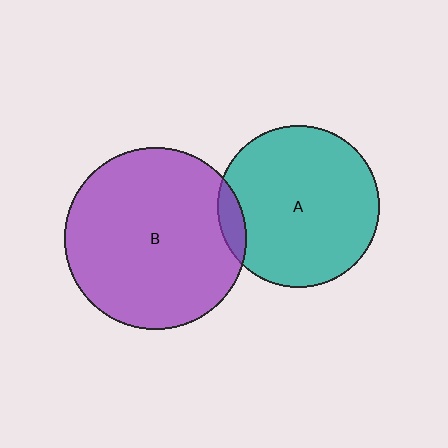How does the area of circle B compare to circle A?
Approximately 1.2 times.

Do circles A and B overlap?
Yes.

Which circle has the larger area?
Circle B (purple).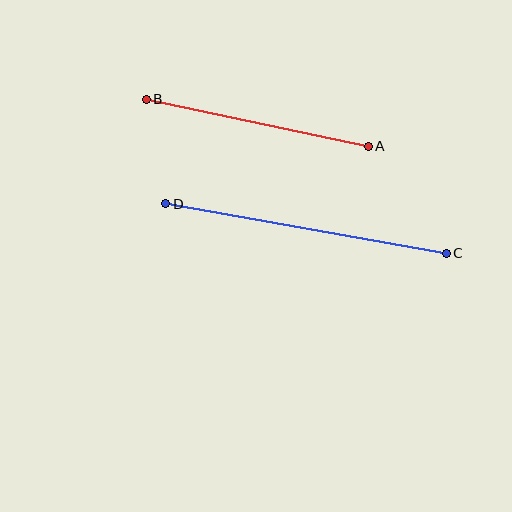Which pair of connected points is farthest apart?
Points C and D are farthest apart.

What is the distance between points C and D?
The distance is approximately 285 pixels.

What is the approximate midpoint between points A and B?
The midpoint is at approximately (257, 123) pixels.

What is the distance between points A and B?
The distance is approximately 226 pixels.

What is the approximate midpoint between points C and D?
The midpoint is at approximately (306, 228) pixels.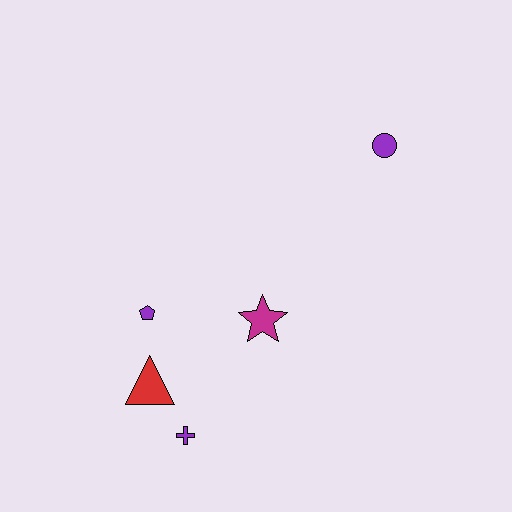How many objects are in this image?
There are 5 objects.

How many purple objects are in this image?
There are 3 purple objects.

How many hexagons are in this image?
There are no hexagons.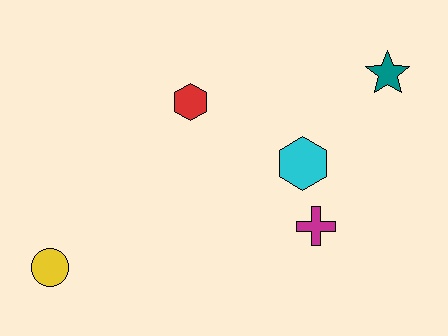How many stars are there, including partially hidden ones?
There is 1 star.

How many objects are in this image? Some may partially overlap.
There are 5 objects.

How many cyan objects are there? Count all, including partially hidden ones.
There is 1 cyan object.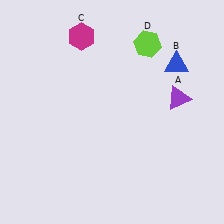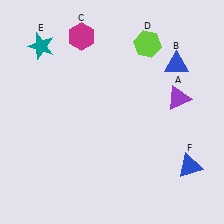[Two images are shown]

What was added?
A teal star (E), a blue triangle (F) were added in Image 2.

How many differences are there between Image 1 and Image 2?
There are 2 differences between the two images.